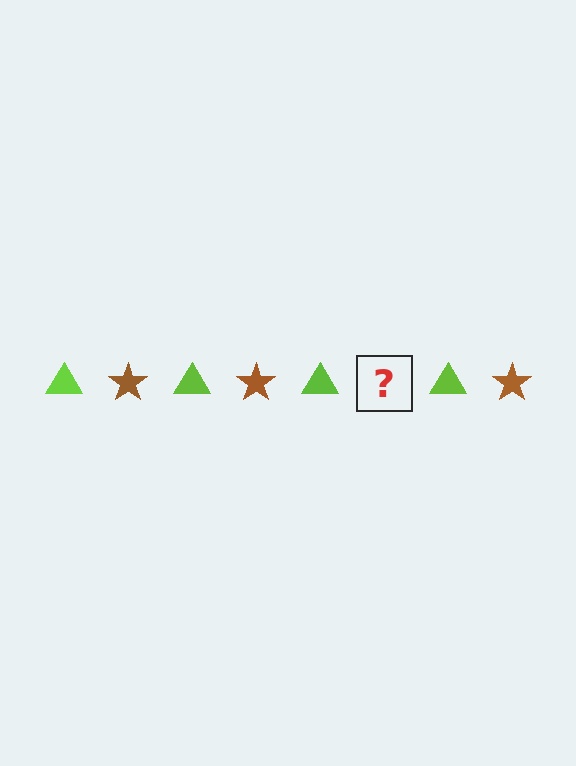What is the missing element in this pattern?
The missing element is a brown star.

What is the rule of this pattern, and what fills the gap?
The rule is that the pattern alternates between lime triangle and brown star. The gap should be filled with a brown star.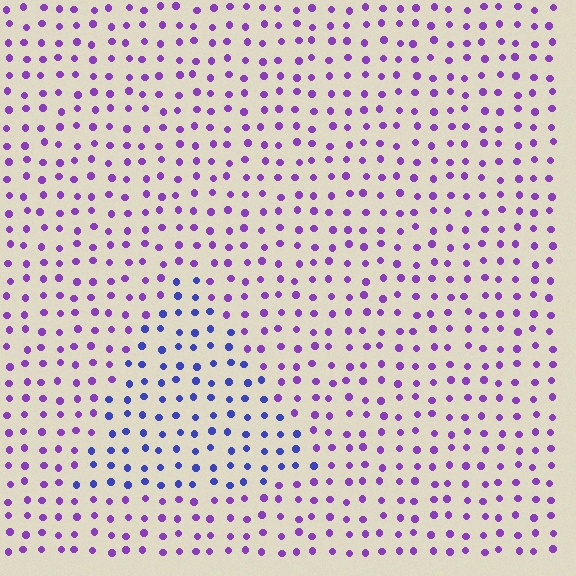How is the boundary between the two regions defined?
The boundary is defined purely by a slight shift in hue (about 40 degrees). Spacing, size, and orientation are identical on both sides.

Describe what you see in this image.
The image is filled with small purple elements in a uniform arrangement. A triangle-shaped region is visible where the elements are tinted to a slightly different hue, forming a subtle color boundary.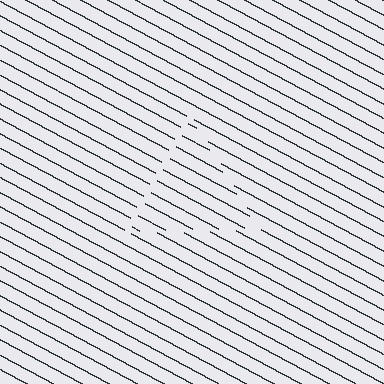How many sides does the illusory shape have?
3 sides — the line-ends trace a triangle.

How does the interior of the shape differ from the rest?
The interior of the shape contains the same grating, shifted by half a period — the contour is defined by the phase discontinuity where line-ends from the inner and outer gratings abut.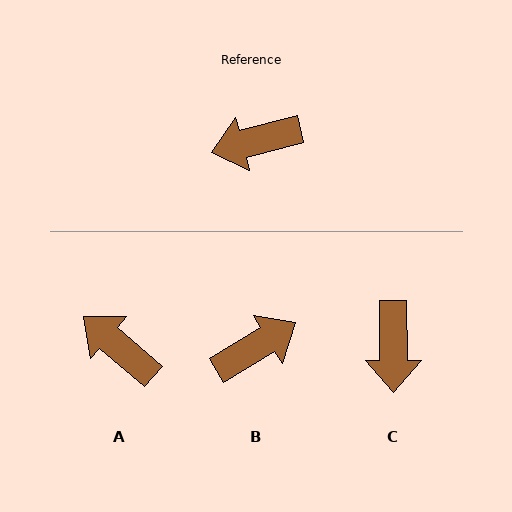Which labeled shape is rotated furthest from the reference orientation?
B, about 163 degrees away.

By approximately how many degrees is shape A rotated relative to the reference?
Approximately 55 degrees clockwise.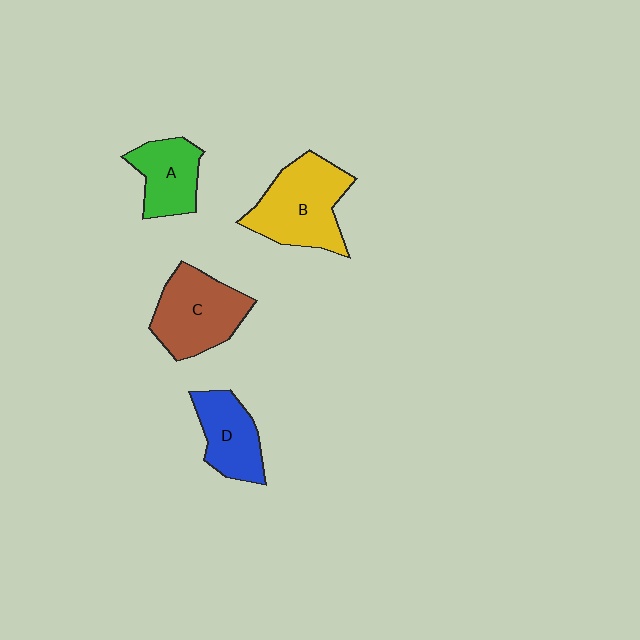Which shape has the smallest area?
Shape A (green).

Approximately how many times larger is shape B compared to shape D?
Approximately 1.5 times.